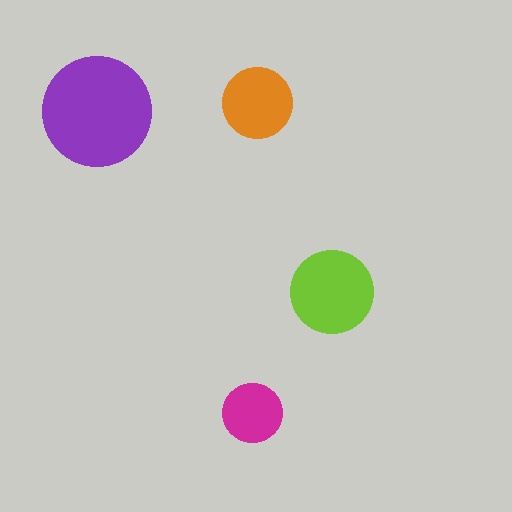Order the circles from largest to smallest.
the purple one, the lime one, the orange one, the magenta one.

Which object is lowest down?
The magenta circle is bottommost.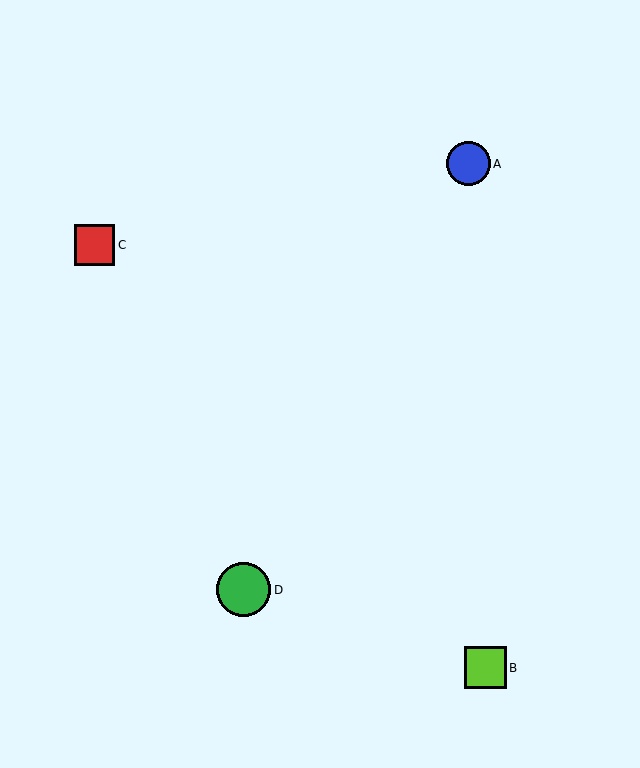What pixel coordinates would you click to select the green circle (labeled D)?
Click at (244, 590) to select the green circle D.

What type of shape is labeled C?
Shape C is a red square.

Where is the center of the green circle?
The center of the green circle is at (244, 590).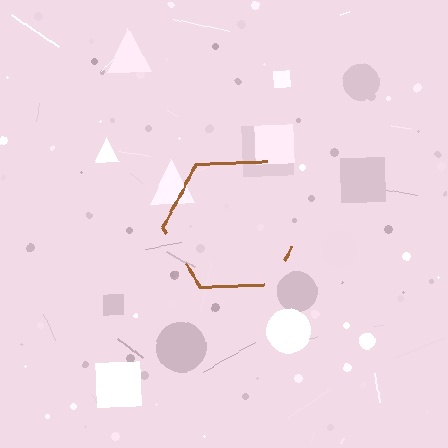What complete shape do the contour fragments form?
The contour fragments form a hexagon.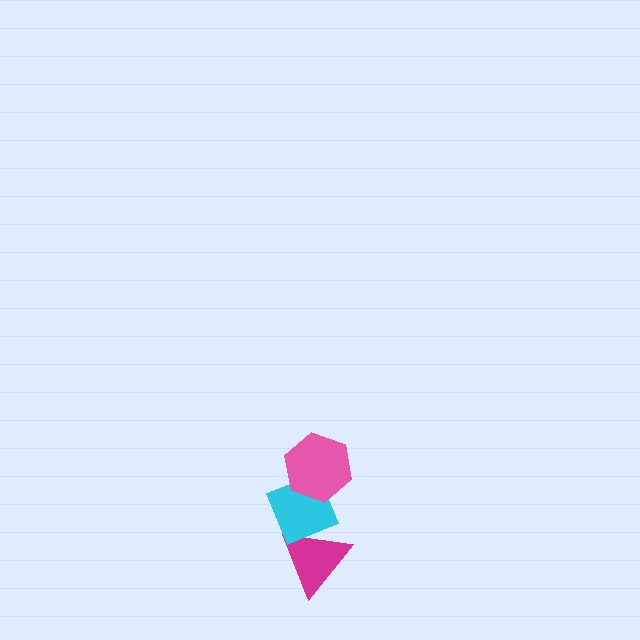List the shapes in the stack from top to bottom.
From top to bottom: the pink hexagon, the cyan diamond, the magenta triangle.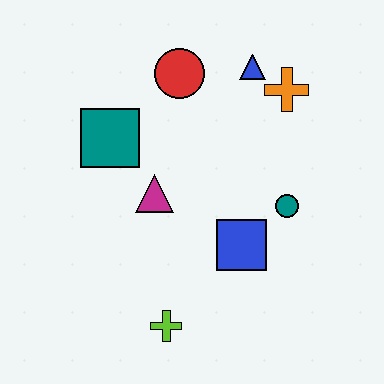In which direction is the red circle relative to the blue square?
The red circle is above the blue square.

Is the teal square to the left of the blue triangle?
Yes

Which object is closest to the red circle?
The blue triangle is closest to the red circle.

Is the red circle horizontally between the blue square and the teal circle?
No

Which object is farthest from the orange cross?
The lime cross is farthest from the orange cross.